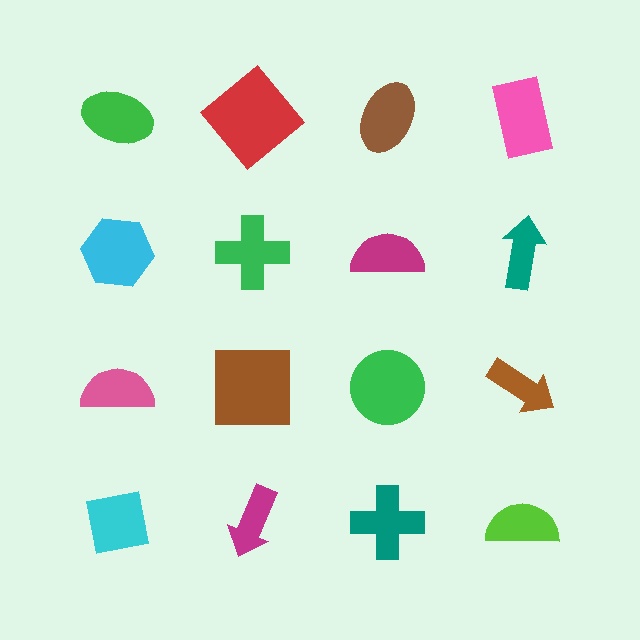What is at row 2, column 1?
A cyan hexagon.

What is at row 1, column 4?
A pink rectangle.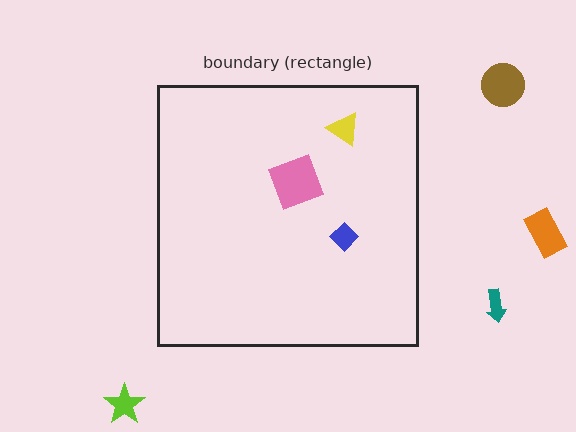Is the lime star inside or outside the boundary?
Outside.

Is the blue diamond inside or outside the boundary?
Inside.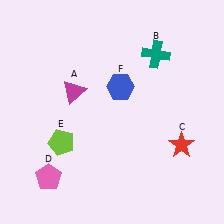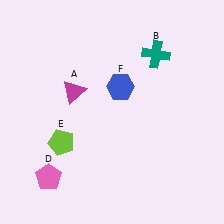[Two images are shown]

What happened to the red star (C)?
The red star (C) was removed in Image 2. It was in the bottom-right area of Image 1.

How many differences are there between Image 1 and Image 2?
There is 1 difference between the two images.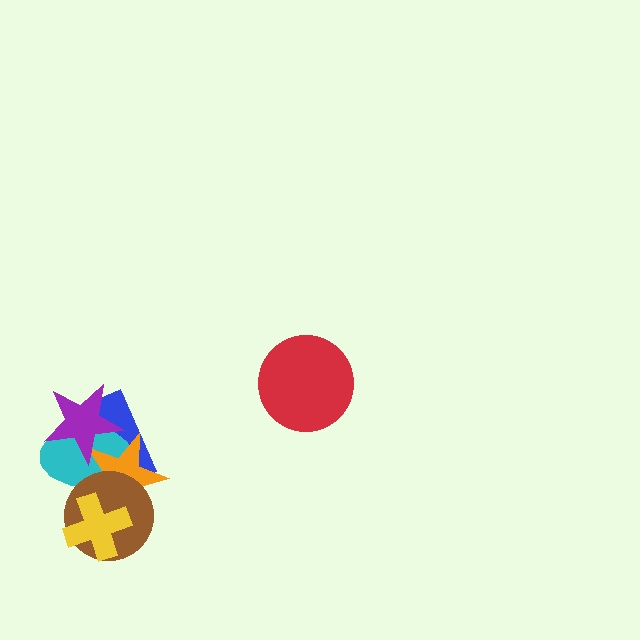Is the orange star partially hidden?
Yes, it is partially covered by another shape.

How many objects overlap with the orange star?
5 objects overlap with the orange star.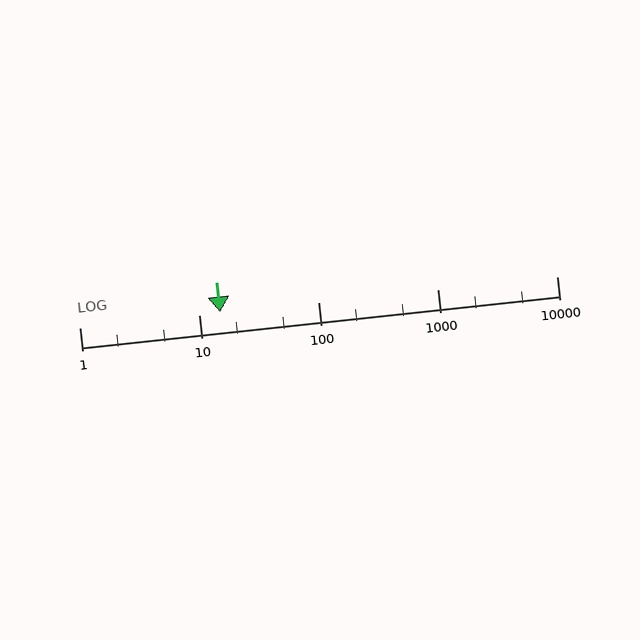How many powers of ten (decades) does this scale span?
The scale spans 4 decades, from 1 to 10000.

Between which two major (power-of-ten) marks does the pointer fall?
The pointer is between 10 and 100.